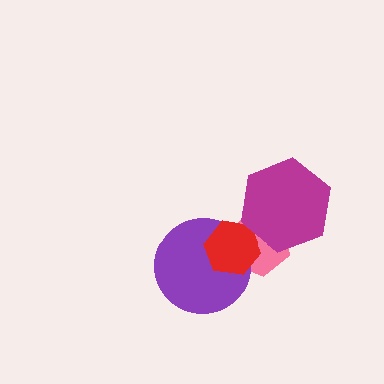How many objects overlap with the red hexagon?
3 objects overlap with the red hexagon.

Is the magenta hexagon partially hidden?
No, no other shape covers it.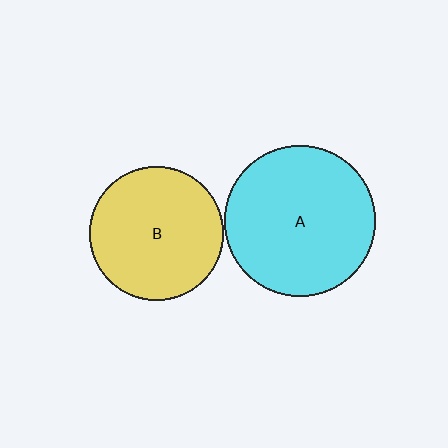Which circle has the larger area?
Circle A (cyan).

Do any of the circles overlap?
No, none of the circles overlap.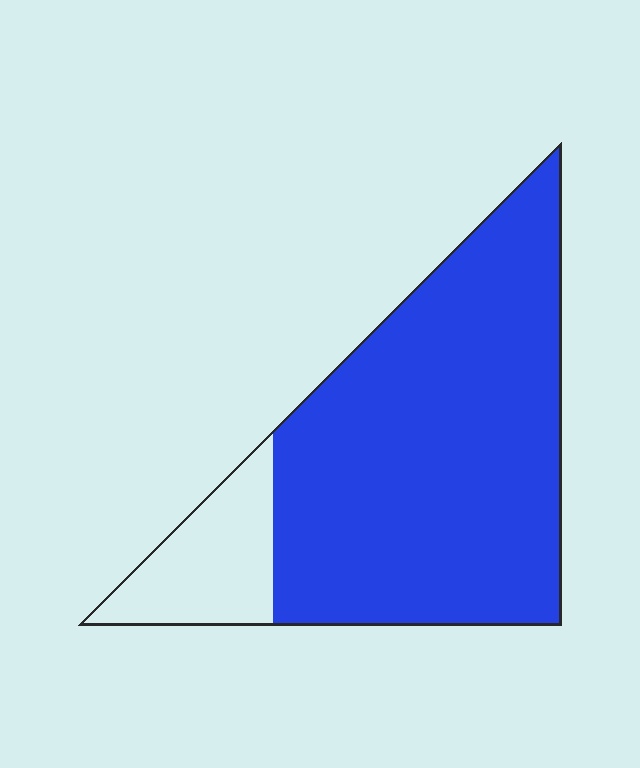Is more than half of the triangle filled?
Yes.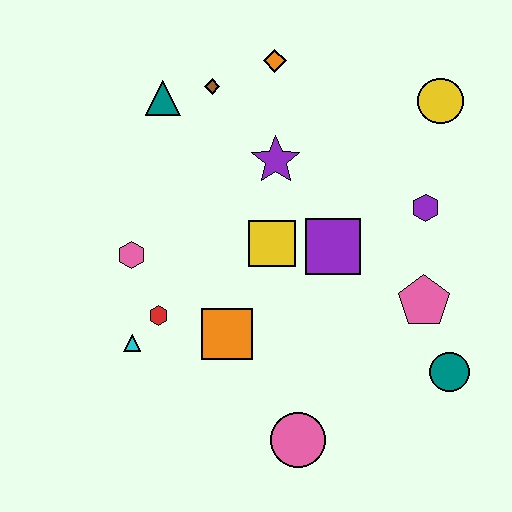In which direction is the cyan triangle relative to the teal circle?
The cyan triangle is to the left of the teal circle.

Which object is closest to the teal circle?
The pink pentagon is closest to the teal circle.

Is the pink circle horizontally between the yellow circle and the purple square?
No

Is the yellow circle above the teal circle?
Yes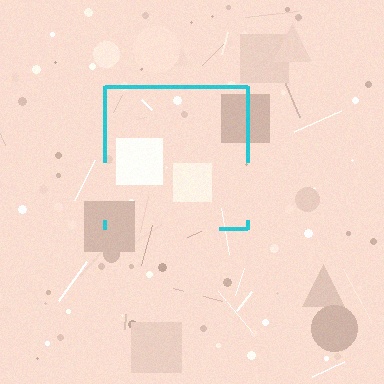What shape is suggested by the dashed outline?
The dashed outline suggests a square.